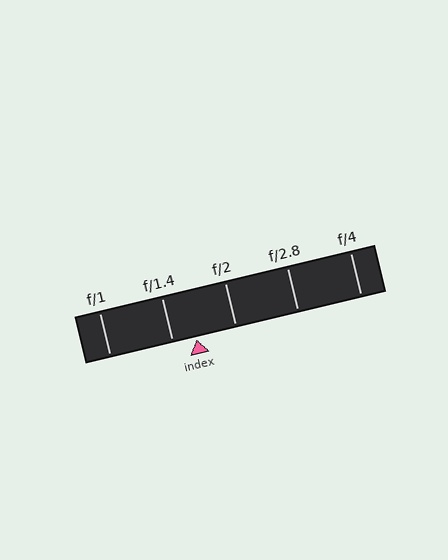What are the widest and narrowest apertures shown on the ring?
The widest aperture shown is f/1 and the narrowest is f/4.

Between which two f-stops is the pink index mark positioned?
The index mark is between f/1.4 and f/2.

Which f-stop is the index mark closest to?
The index mark is closest to f/1.4.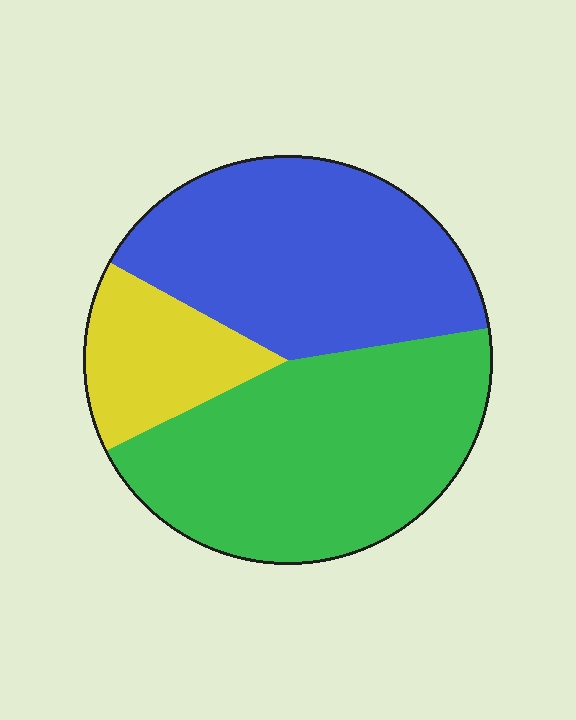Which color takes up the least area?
Yellow, at roughly 15%.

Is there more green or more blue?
Green.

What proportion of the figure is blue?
Blue covers about 40% of the figure.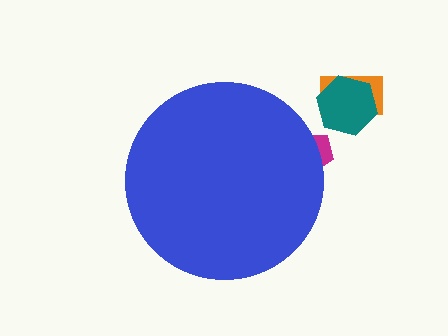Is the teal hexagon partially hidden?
No, the teal hexagon is fully visible.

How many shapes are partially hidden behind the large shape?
1 shape is partially hidden.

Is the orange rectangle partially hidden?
No, the orange rectangle is fully visible.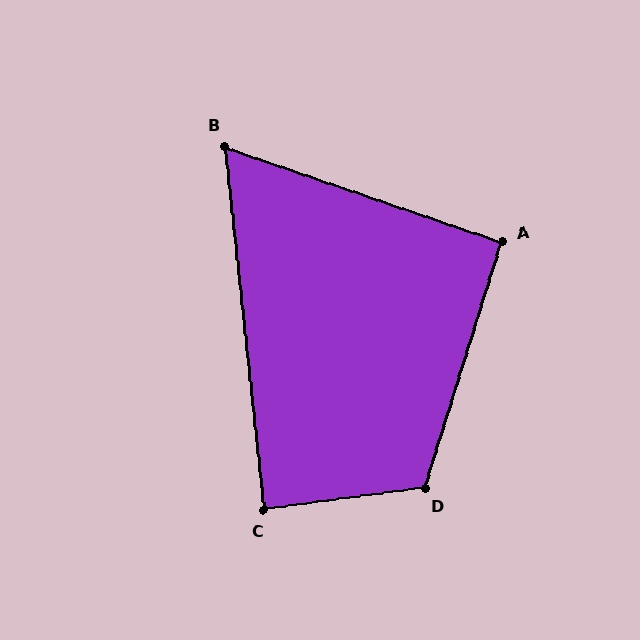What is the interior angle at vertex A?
Approximately 92 degrees (approximately right).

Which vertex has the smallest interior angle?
B, at approximately 65 degrees.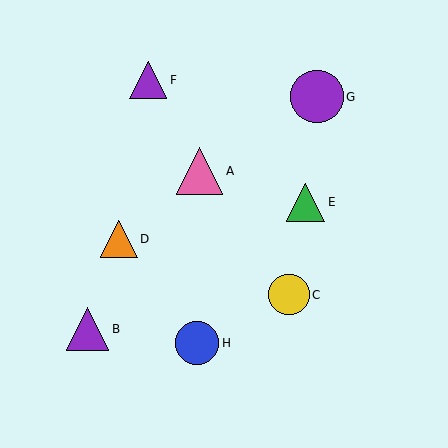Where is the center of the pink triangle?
The center of the pink triangle is at (200, 171).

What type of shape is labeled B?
Shape B is a purple triangle.